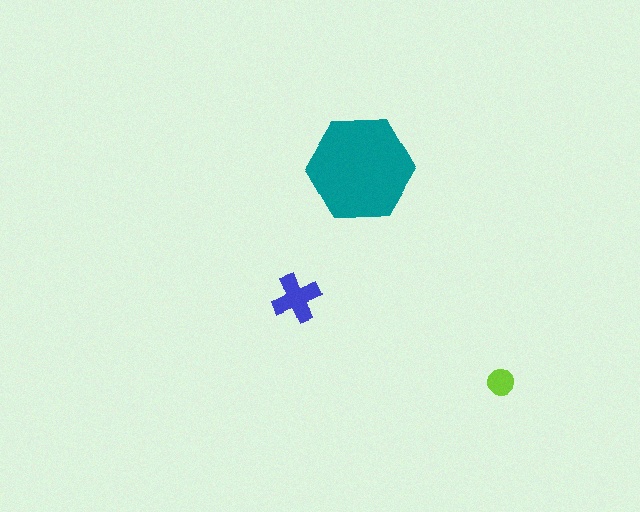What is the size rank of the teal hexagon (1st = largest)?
1st.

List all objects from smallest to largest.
The lime circle, the blue cross, the teal hexagon.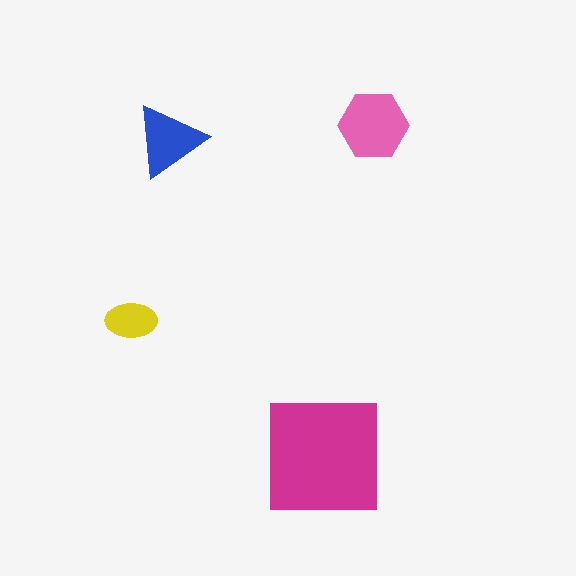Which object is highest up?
The pink hexagon is topmost.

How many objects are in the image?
There are 4 objects in the image.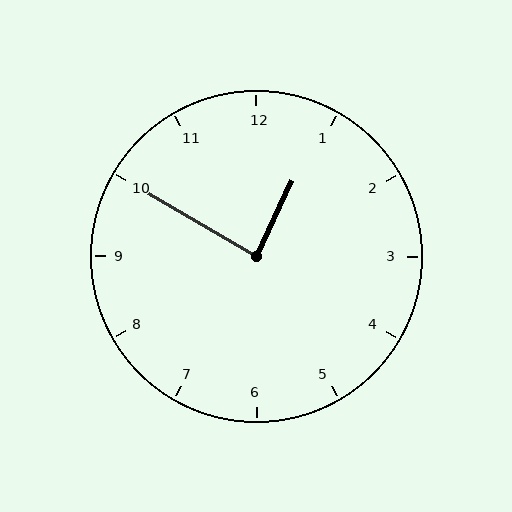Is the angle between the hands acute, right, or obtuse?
It is right.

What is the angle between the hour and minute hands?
Approximately 85 degrees.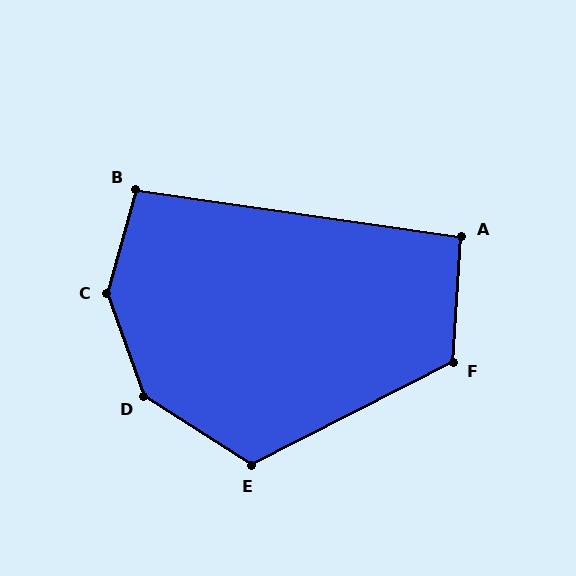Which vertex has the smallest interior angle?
A, at approximately 94 degrees.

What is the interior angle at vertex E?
Approximately 121 degrees (obtuse).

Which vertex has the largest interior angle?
C, at approximately 145 degrees.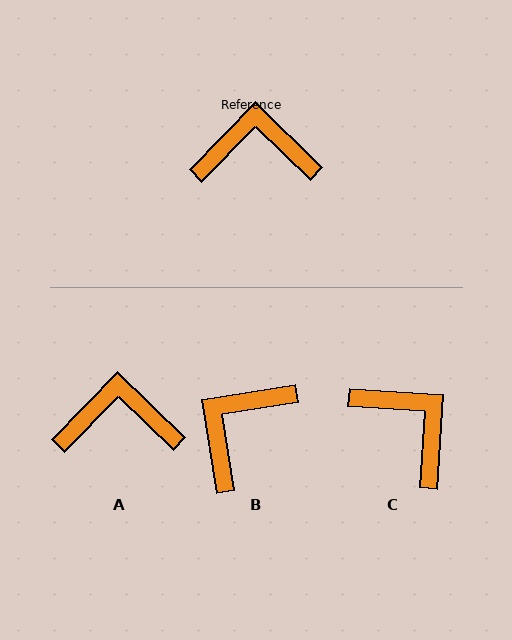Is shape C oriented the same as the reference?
No, it is off by about 49 degrees.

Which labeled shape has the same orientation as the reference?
A.